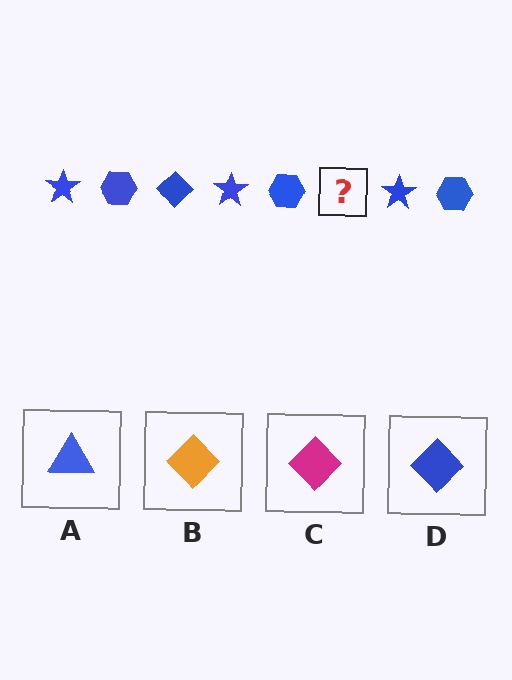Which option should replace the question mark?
Option D.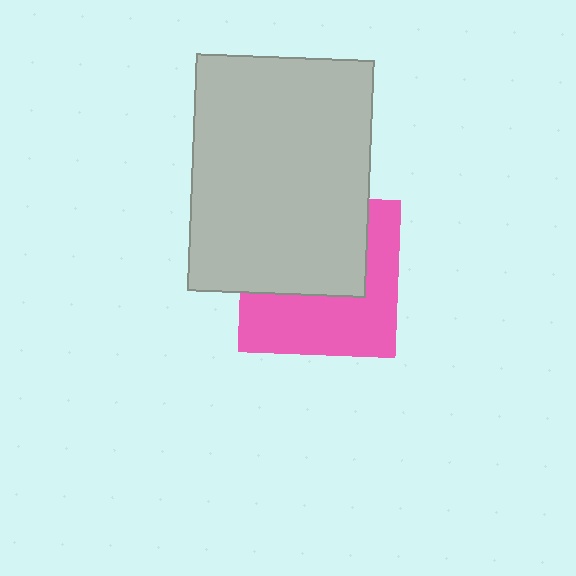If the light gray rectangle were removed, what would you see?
You would see the complete pink square.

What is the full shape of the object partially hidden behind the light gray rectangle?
The partially hidden object is a pink square.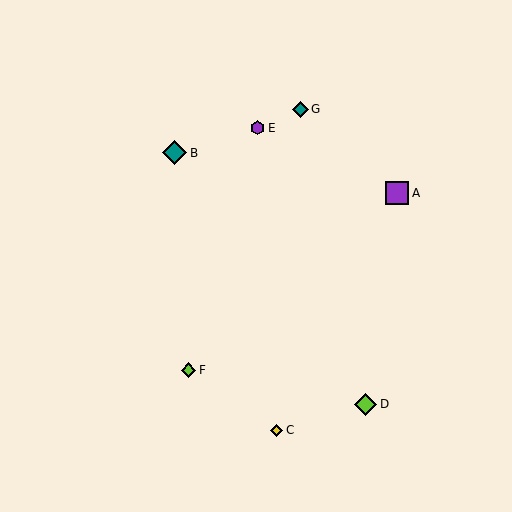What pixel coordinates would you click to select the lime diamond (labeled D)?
Click at (366, 404) to select the lime diamond D.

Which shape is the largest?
The teal diamond (labeled B) is the largest.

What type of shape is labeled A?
Shape A is a purple square.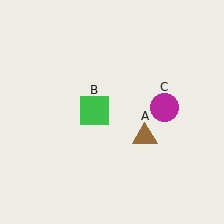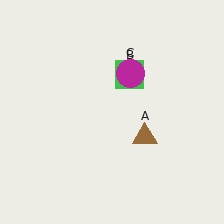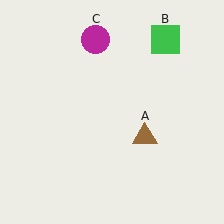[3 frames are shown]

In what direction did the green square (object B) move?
The green square (object B) moved up and to the right.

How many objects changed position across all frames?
2 objects changed position: green square (object B), magenta circle (object C).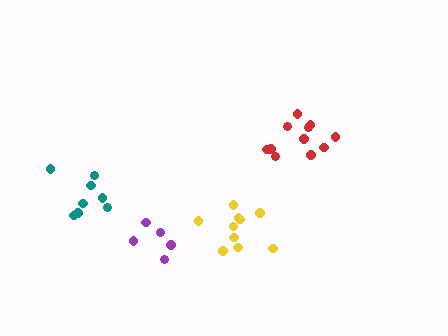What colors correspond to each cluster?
The clusters are colored: red, purple, yellow, teal.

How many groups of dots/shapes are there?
There are 4 groups.